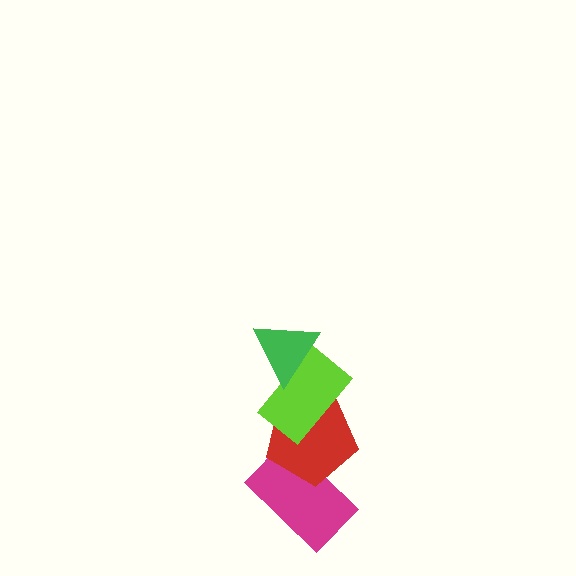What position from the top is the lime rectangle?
The lime rectangle is 2nd from the top.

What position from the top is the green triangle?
The green triangle is 1st from the top.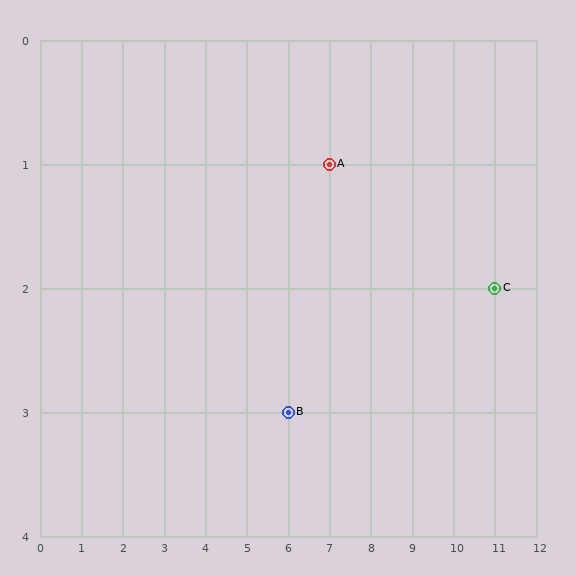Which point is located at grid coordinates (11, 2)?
Point C is at (11, 2).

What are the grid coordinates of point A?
Point A is at grid coordinates (7, 1).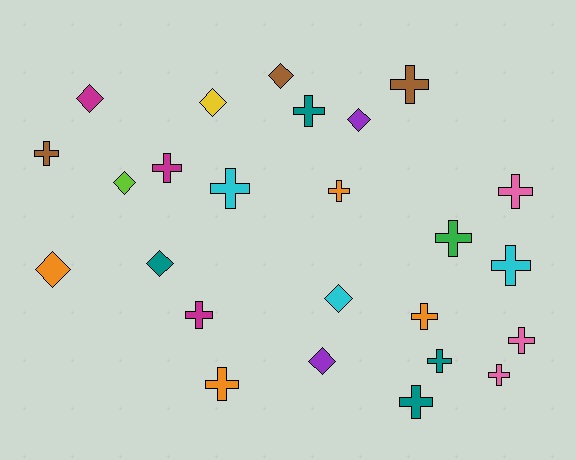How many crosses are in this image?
There are 16 crosses.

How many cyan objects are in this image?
There are 3 cyan objects.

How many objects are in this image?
There are 25 objects.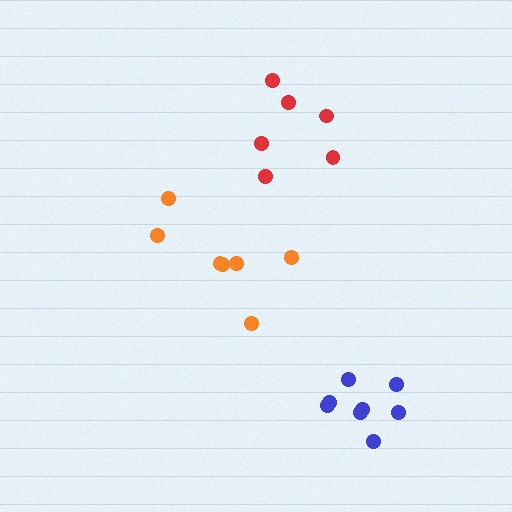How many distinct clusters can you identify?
There are 3 distinct clusters.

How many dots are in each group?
Group 1: 6 dots, Group 2: 8 dots, Group 3: 7 dots (21 total).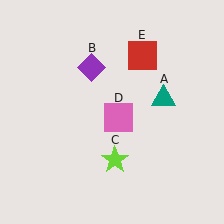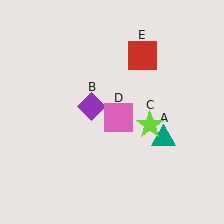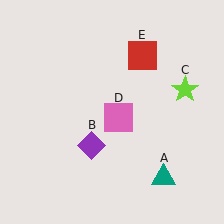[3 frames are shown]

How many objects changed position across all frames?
3 objects changed position: teal triangle (object A), purple diamond (object B), lime star (object C).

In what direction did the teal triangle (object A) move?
The teal triangle (object A) moved down.